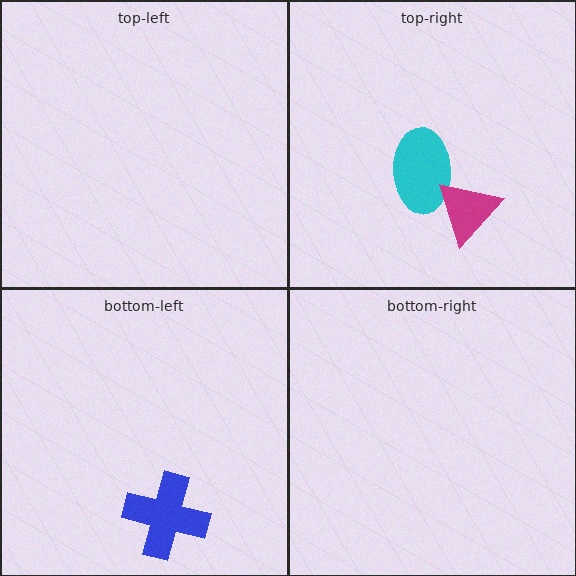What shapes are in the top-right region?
The cyan ellipse, the magenta triangle.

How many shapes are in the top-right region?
2.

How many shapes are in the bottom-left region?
1.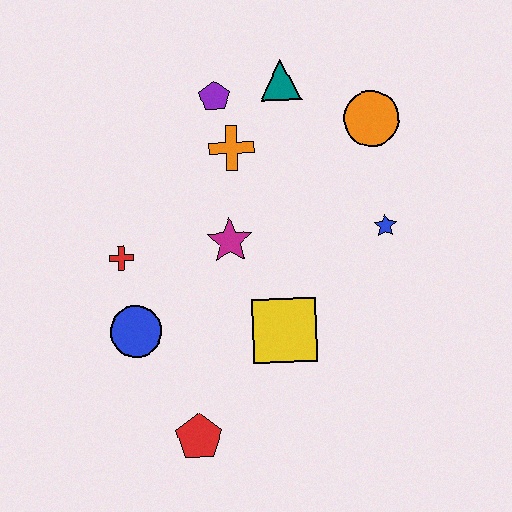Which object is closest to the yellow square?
The magenta star is closest to the yellow square.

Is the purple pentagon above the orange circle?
Yes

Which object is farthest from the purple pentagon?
The red pentagon is farthest from the purple pentagon.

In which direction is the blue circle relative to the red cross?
The blue circle is below the red cross.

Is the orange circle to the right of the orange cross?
Yes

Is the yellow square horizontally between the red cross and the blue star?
Yes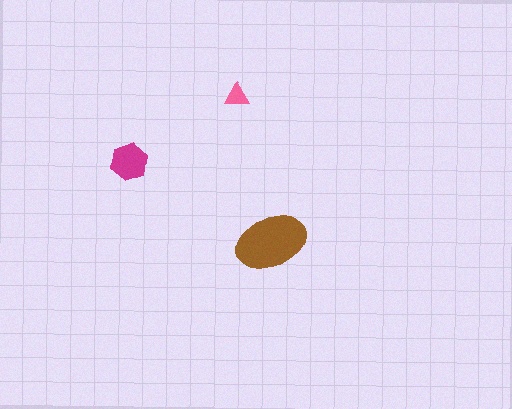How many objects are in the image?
There are 3 objects in the image.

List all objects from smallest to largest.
The pink triangle, the magenta hexagon, the brown ellipse.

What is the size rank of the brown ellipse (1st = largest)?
1st.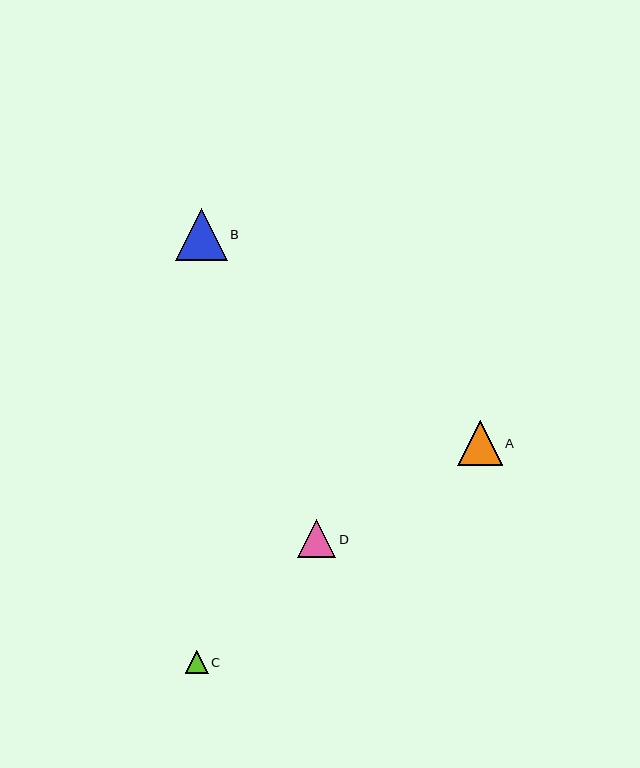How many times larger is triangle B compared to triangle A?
Triangle B is approximately 1.2 times the size of triangle A.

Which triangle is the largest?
Triangle B is the largest with a size of approximately 52 pixels.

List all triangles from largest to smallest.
From largest to smallest: B, A, D, C.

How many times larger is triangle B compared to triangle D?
Triangle B is approximately 1.3 times the size of triangle D.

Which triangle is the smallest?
Triangle C is the smallest with a size of approximately 23 pixels.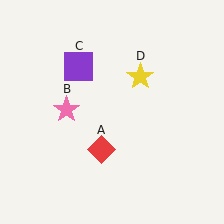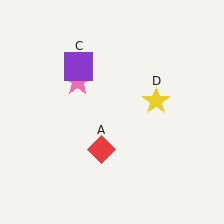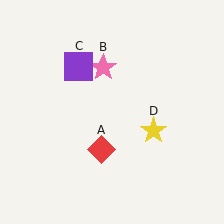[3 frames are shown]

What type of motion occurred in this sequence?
The pink star (object B), yellow star (object D) rotated clockwise around the center of the scene.